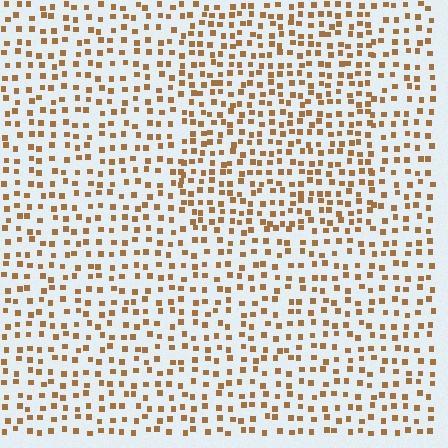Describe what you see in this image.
The image contains small brown elements arranged at two different densities. A rectangle-shaped region is visible where the elements are more densely packed than the surrounding area.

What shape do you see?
I see a rectangle.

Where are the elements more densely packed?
The elements are more densely packed inside the rectangle boundary.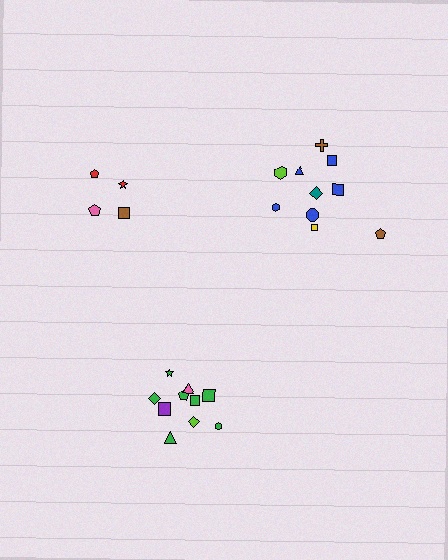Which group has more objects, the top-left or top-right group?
The top-right group.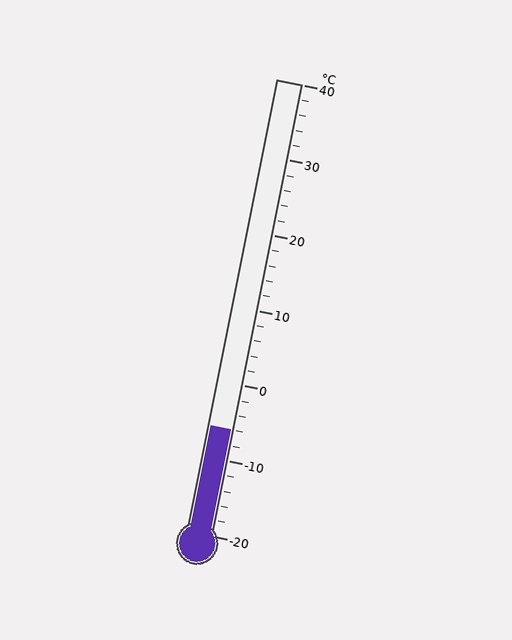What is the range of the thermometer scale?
The thermometer scale ranges from -20°C to 40°C.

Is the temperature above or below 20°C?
The temperature is below 20°C.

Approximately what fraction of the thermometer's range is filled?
The thermometer is filled to approximately 25% of its range.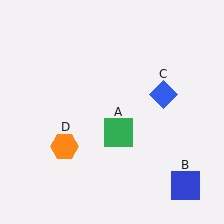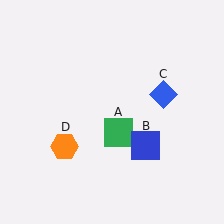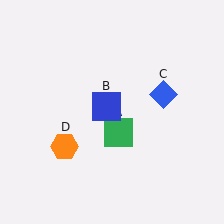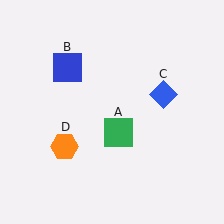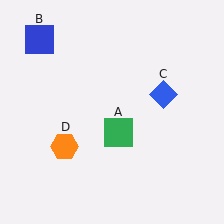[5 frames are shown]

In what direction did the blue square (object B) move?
The blue square (object B) moved up and to the left.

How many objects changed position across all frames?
1 object changed position: blue square (object B).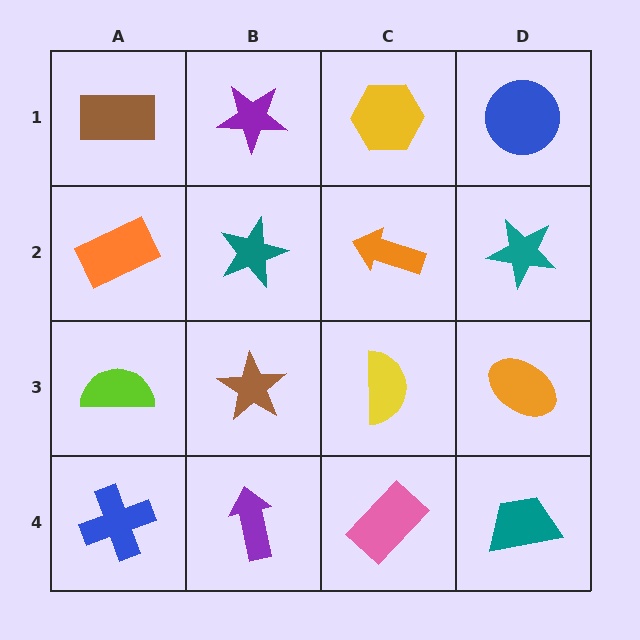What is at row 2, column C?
An orange arrow.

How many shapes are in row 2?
4 shapes.